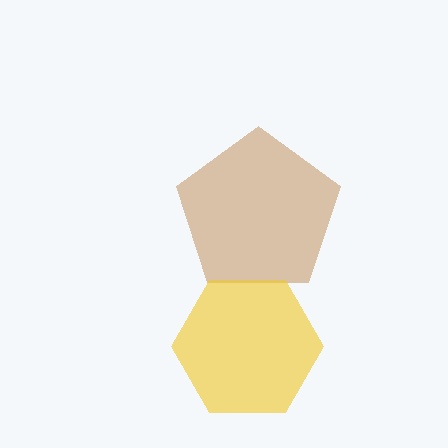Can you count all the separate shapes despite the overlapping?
Yes, there are 2 separate shapes.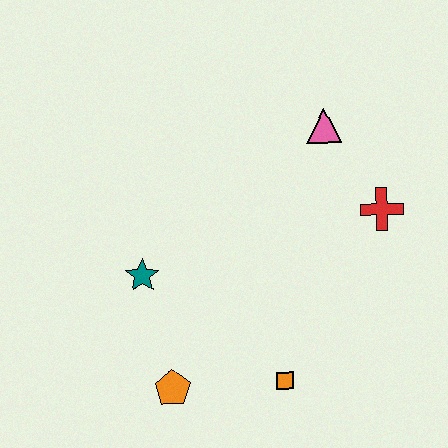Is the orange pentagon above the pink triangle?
No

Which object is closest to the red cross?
The pink triangle is closest to the red cross.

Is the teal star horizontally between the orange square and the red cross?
No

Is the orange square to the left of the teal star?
No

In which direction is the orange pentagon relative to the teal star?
The orange pentagon is below the teal star.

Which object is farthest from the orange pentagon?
The pink triangle is farthest from the orange pentagon.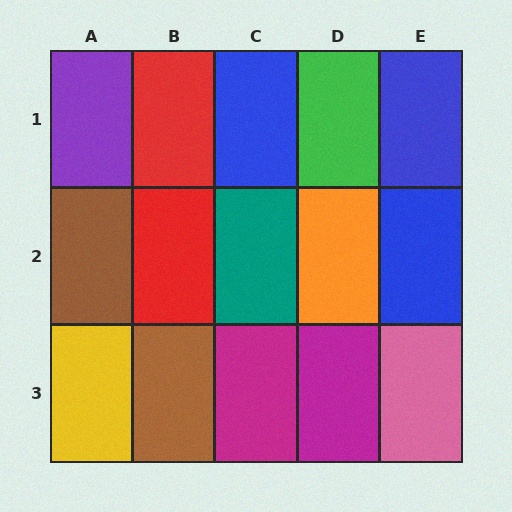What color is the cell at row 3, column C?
Magenta.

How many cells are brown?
2 cells are brown.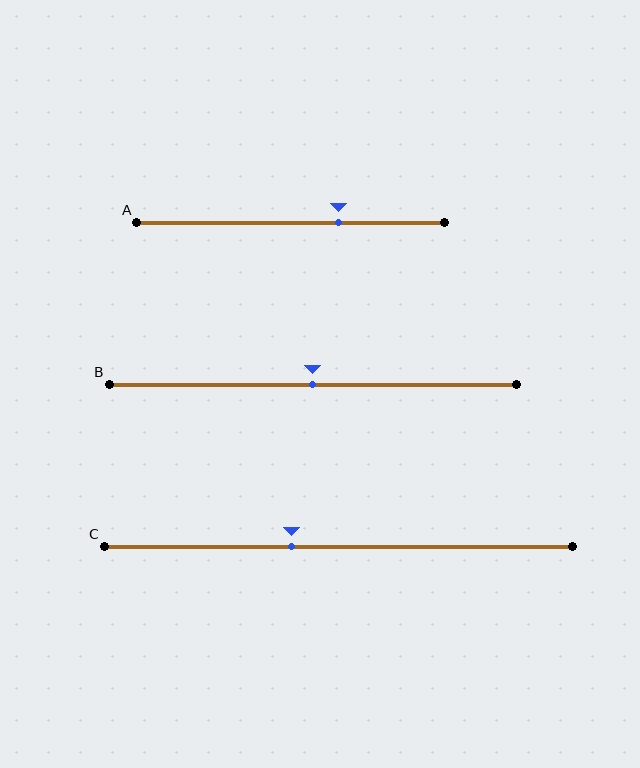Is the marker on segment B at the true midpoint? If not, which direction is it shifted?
Yes, the marker on segment B is at the true midpoint.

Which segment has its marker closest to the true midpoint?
Segment B has its marker closest to the true midpoint.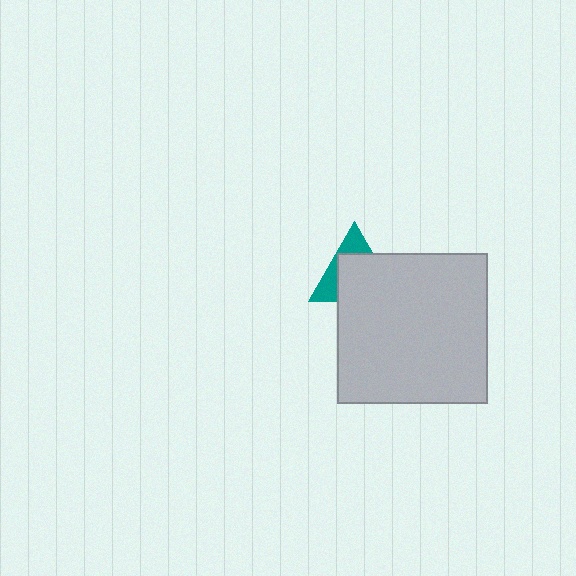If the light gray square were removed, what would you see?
You would see the complete teal triangle.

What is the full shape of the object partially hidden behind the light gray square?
The partially hidden object is a teal triangle.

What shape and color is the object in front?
The object in front is a light gray square.